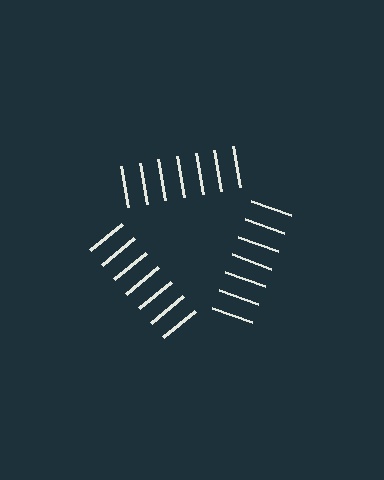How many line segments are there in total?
21 — 7 along each of the 3 edges.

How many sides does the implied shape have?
3 sides — the line-ends trace a triangle.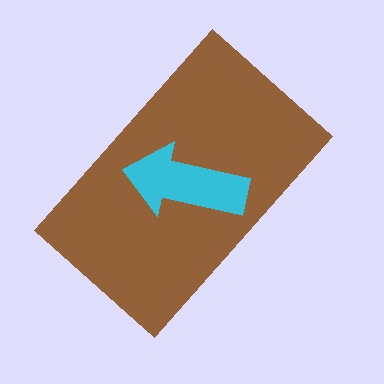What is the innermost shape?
The cyan arrow.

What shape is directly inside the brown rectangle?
The cyan arrow.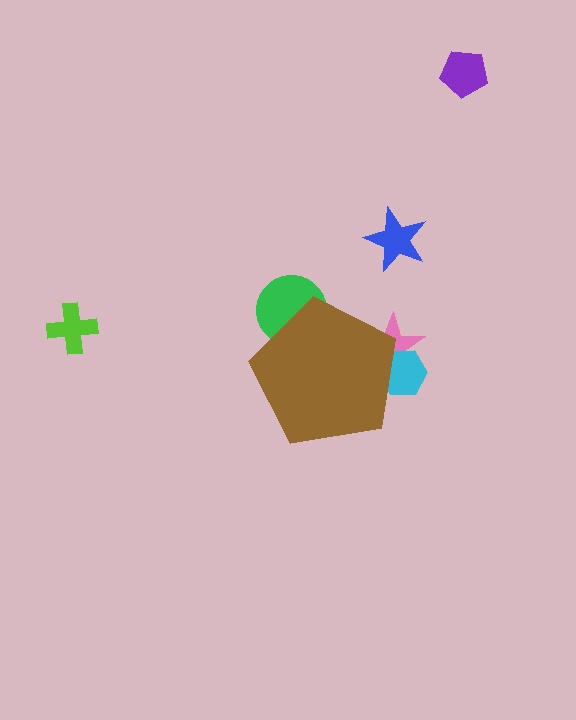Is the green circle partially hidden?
Yes, the green circle is partially hidden behind the brown pentagon.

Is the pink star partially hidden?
Yes, the pink star is partially hidden behind the brown pentagon.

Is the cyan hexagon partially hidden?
Yes, the cyan hexagon is partially hidden behind the brown pentagon.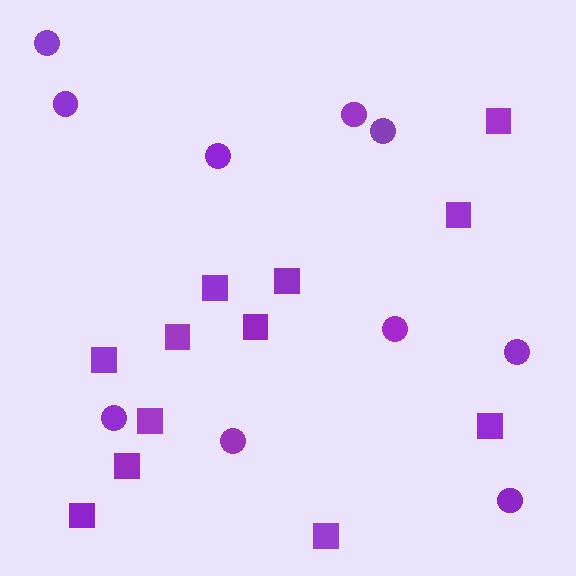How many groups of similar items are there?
There are 2 groups: one group of squares (12) and one group of circles (10).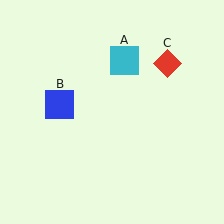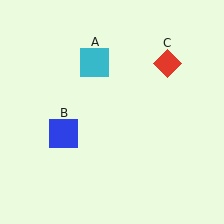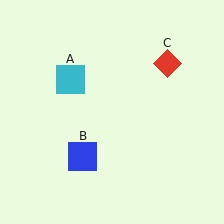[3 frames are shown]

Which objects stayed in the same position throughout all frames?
Red diamond (object C) remained stationary.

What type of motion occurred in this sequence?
The cyan square (object A), blue square (object B) rotated counterclockwise around the center of the scene.